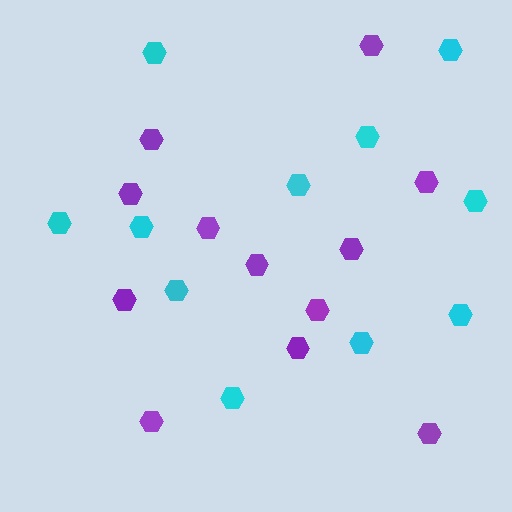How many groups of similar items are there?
There are 2 groups: one group of cyan hexagons (11) and one group of purple hexagons (12).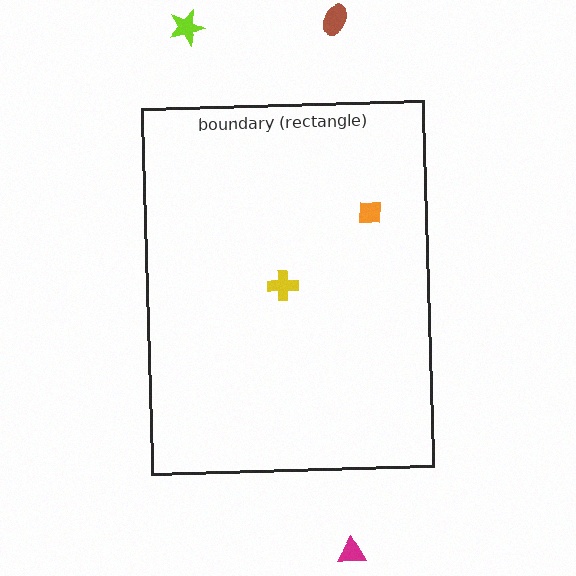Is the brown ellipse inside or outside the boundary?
Outside.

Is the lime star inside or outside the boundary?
Outside.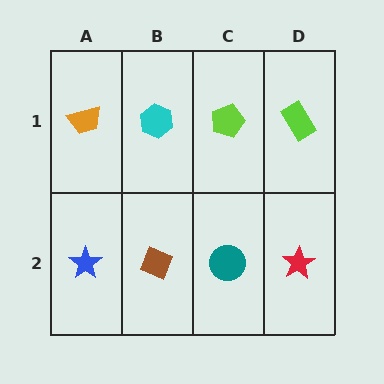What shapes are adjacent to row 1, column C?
A teal circle (row 2, column C), a cyan hexagon (row 1, column B), a lime rectangle (row 1, column D).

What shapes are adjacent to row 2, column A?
An orange trapezoid (row 1, column A), a brown diamond (row 2, column B).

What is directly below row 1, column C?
A teal circle.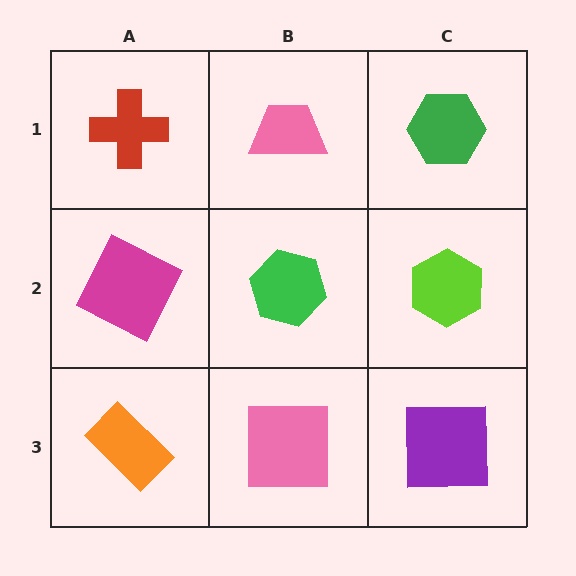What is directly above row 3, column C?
A lime hexagon.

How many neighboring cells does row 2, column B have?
4.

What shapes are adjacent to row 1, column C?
A lime hexagon (row 2, column C), a pink trapezoid (row 1, column B).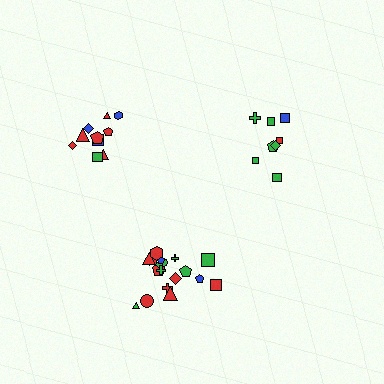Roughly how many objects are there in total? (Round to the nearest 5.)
Roughly 35 objects in total.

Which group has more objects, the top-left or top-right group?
The top-left group.